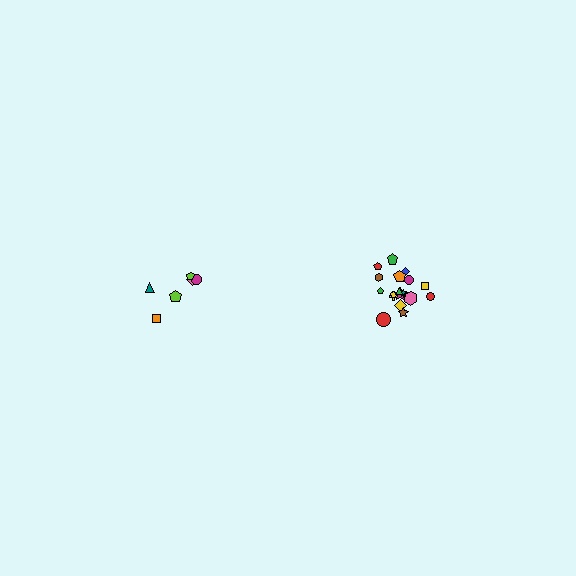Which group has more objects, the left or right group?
The right group.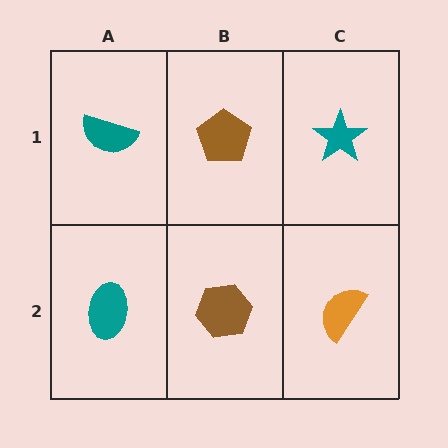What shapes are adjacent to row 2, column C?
A teal star (row 1, column C), a brown hexagon (row 2, column B).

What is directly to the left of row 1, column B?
A teal semicircle.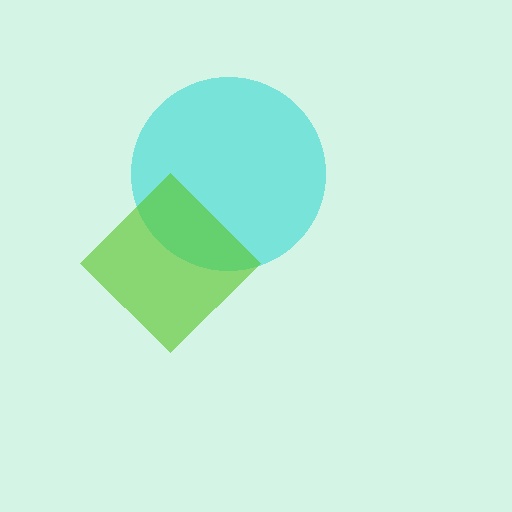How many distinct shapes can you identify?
There are 2 distinct shapes: a cyan circle, a lime diamond.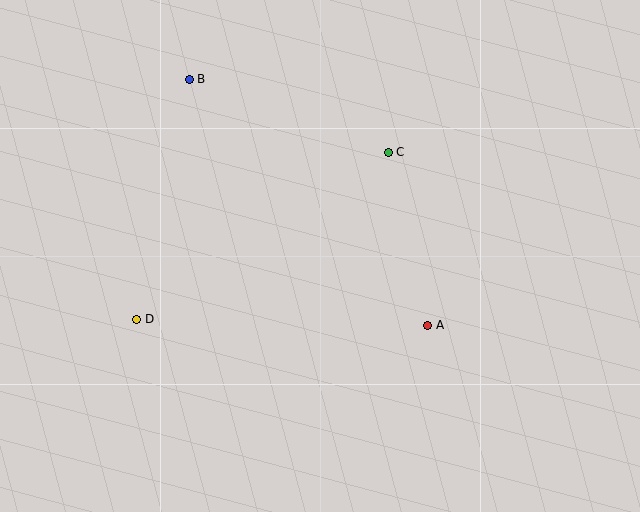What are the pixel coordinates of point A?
Point A is at (428, 325).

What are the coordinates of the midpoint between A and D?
The midpoint between A and D is at (282, 322).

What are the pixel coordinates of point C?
Point C is at (388, 152).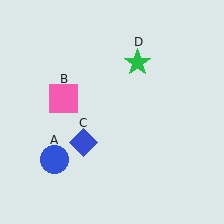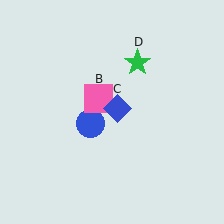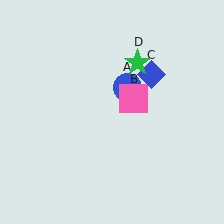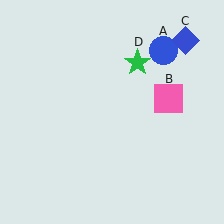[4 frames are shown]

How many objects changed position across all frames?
3 objects changed position: blue circle (object A), pink square (object B), blue diamond (object C).